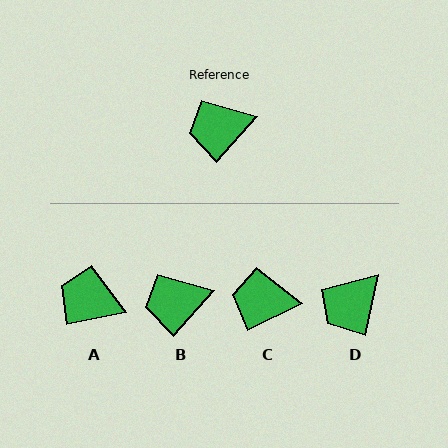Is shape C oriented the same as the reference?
No, it is off by about 22 degrees.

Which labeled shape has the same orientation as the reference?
B.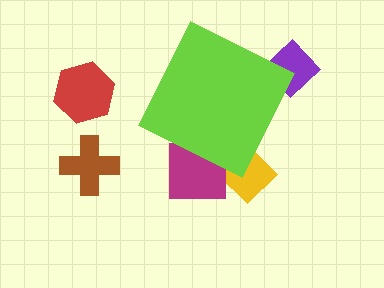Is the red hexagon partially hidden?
No, the red hexagon is fully visible.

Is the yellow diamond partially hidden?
Yes, the yellow diamond is partially hidden behind the lime diamond.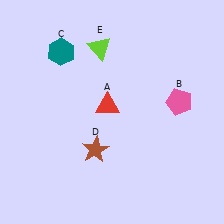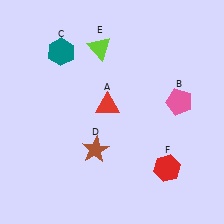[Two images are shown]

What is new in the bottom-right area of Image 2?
A red hexagon (F) was added in the bottom-right area of Image 2.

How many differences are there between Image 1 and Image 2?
There is 1 difference between the two images.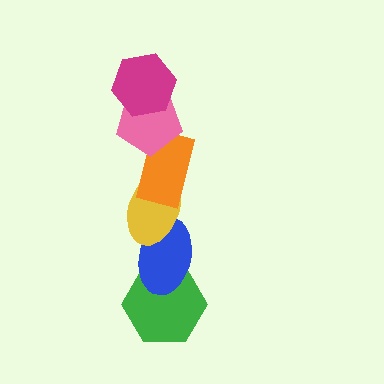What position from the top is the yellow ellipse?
The yellow ellipse is 4th from the top.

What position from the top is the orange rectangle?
The orange rectangle is 3rd from the top.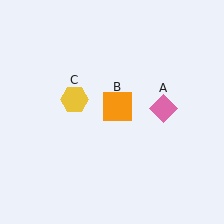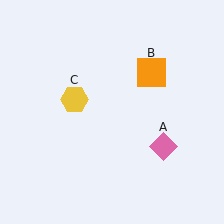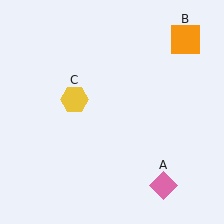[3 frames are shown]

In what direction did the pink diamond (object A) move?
The pink diamond (object A) moved down.